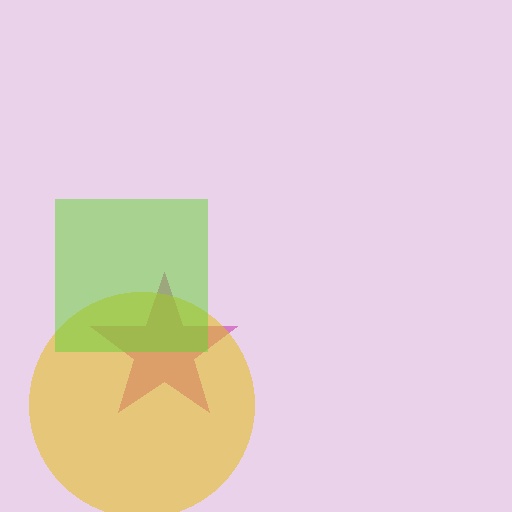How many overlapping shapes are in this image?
There are 3 overlapping shapes in the image.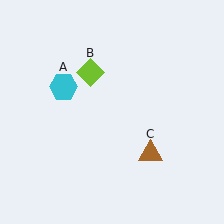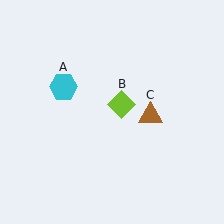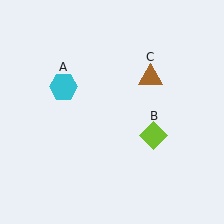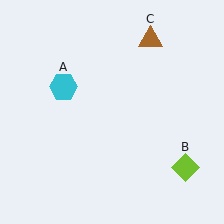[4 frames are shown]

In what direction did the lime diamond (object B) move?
The lime diamond (object B) moved down and to the right.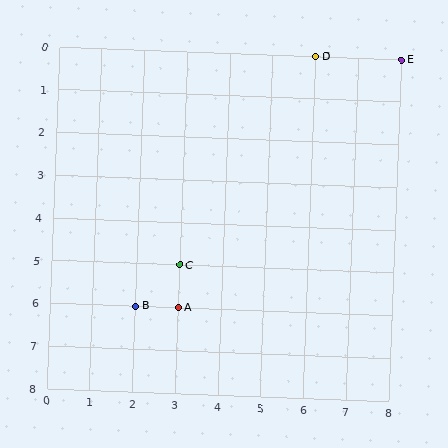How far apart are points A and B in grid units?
Points A and B are 1 column apart.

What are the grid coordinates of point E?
Point E is at grid coordinates (8, 0).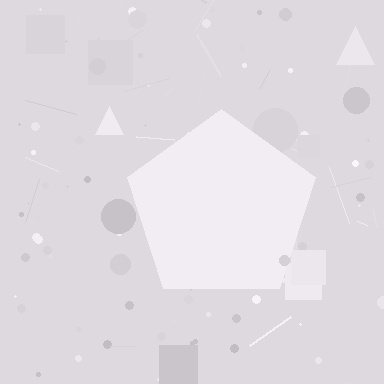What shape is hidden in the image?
A pentagon is hidden in the image.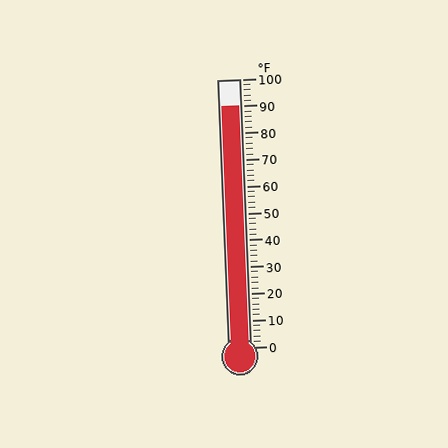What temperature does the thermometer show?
The thermometer shows approximately 90°F.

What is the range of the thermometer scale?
The thermometer scale ranges from 0°F to 100°F.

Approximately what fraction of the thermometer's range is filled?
The thermometer is filled to approximately 90% of its range.